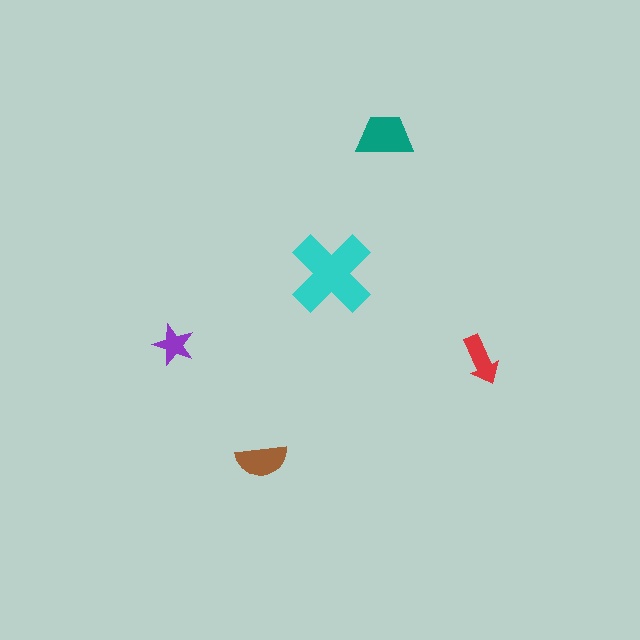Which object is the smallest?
The purple star.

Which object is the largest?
The cyan cross.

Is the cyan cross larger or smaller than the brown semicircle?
Larger.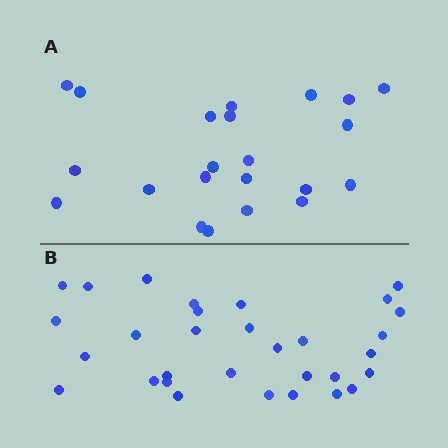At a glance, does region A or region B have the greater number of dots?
Region B (the bottom region) has more dots.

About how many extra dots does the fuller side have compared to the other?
Region B has roughly 8 or so more dots than region A.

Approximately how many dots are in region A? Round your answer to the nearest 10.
About 20 dots. (The exact count is 22, which rounds to 20.)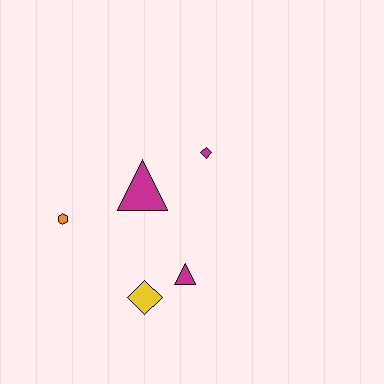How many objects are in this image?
There are 5 objects.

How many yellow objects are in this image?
There is 1 yellow object.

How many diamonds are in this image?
There are 2 diamonds.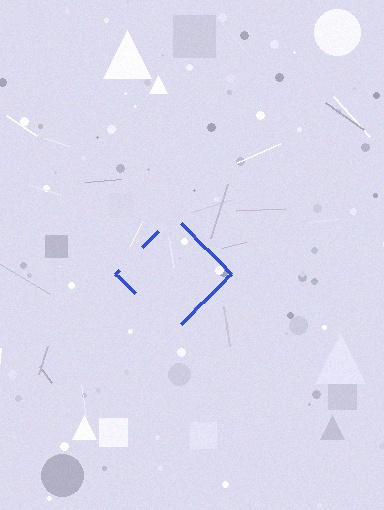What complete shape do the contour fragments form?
The contour fragments form a diamond.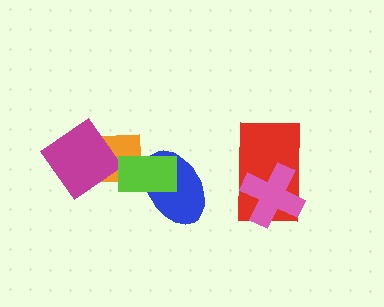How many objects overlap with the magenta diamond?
1 object overlaps with the magenta diamond.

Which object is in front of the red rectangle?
The pink cross is in front of the red rectangle.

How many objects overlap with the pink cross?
1 object overlaps with the pink cross.